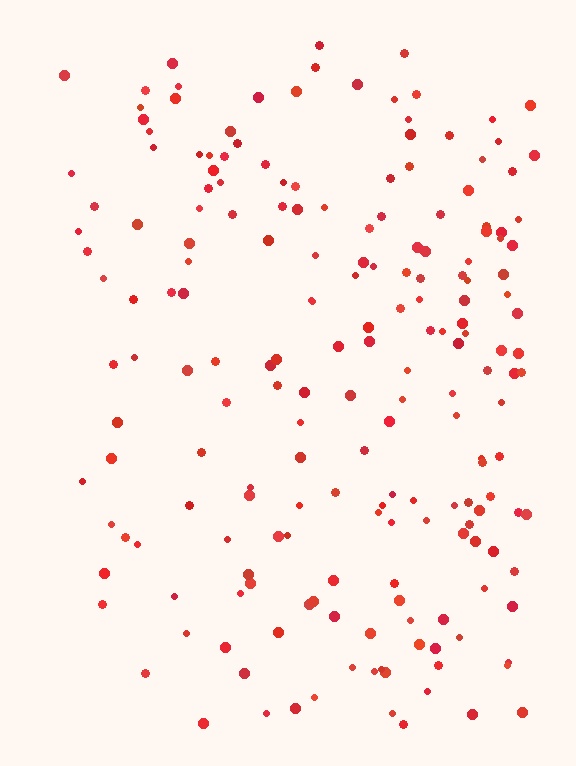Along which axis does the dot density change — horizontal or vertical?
Horizontal.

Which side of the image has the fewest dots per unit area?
The left.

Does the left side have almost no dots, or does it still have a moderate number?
Still a moderate number, just noticeably fewer than the right.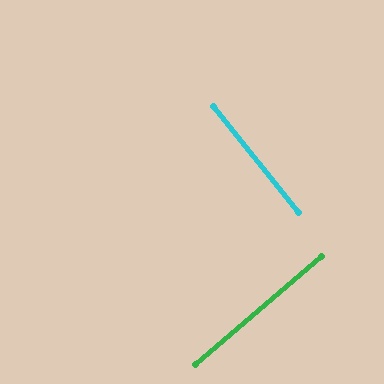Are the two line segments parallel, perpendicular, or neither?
Perpendicular — they meet at approximately 88°.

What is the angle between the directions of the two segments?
Approximately 88 degrees.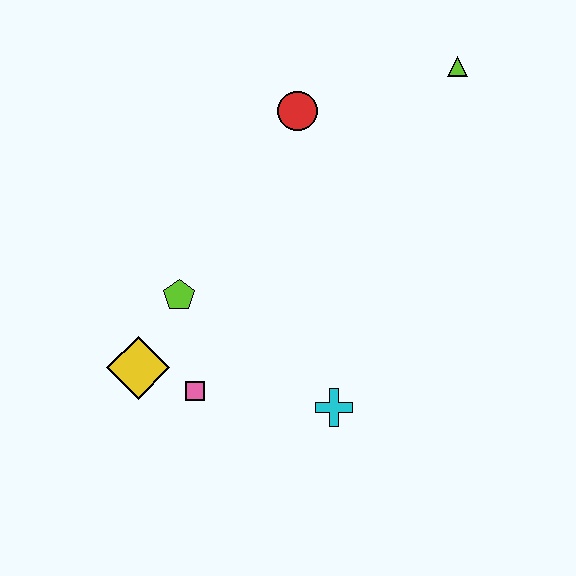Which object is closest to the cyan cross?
The pink square is closest to the cyan cross.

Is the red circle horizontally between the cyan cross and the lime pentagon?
Yes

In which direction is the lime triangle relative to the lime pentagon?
The lime triangle is to the right of the lime pentagon.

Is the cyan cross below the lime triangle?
Yes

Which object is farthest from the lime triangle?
The yellow diamond is farthest from the lime triangle.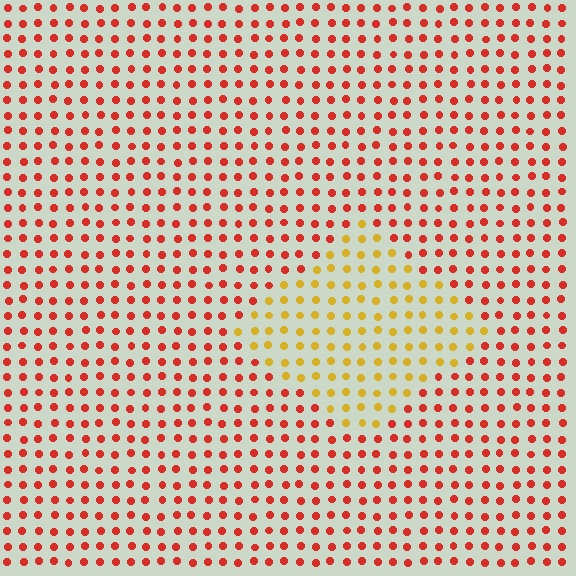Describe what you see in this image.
The image is filled with small red elements in a uniform arrangement. A diamond-shaped region is visible where the elements are tinted to a slightly different hue, forming a subtle color boundary.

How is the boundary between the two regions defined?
The boundary is defined purely by a slight shift in hue (about 45 degrees). Spacing, size, and orientation are identical on both sides.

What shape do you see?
I see a diamond.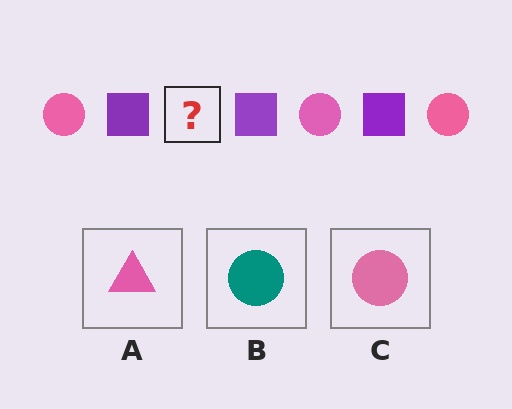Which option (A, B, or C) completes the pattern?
C.